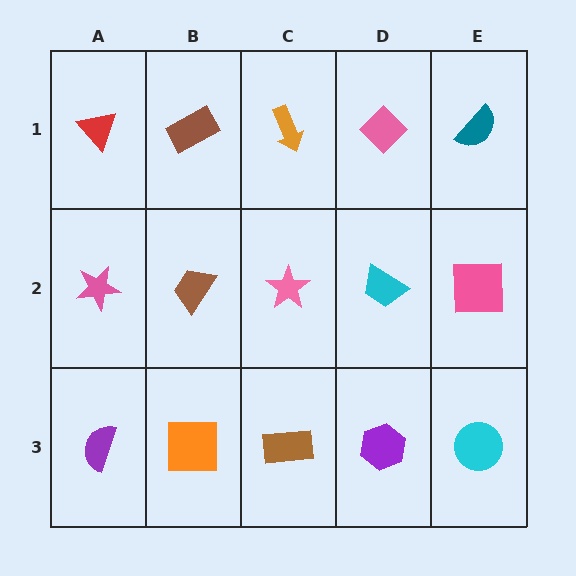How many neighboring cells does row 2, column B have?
4.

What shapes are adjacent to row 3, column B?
A brown trapezoid (row 2, column B), a purple semicircle (row 3, column A), a brown rectangle (row 3, column C).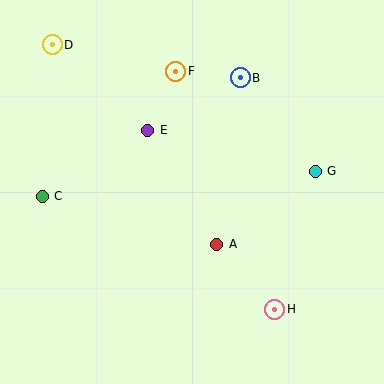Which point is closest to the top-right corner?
Point B is closest to the top-right corner.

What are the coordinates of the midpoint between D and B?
The midpoint between D and B is at (146, 61).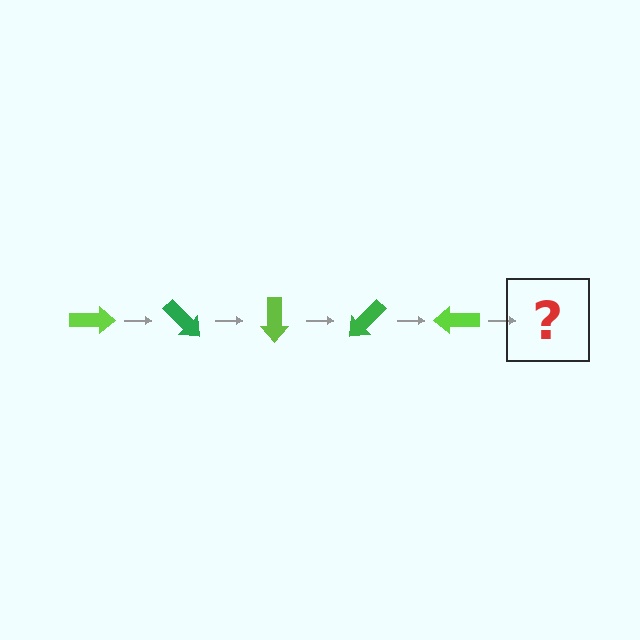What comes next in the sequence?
The next element should be a green arrow, rotated 225 degrees from the start.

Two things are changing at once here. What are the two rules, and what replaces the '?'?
The two rules are that it rotates 45 degrees each step and the color cycles through lime and green. The '?' should be a green arrow, rotated 225 degrees from the start.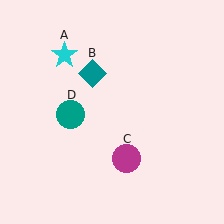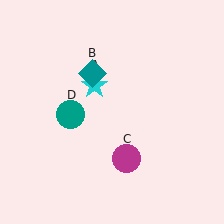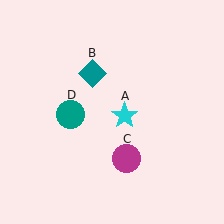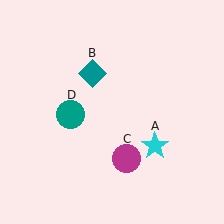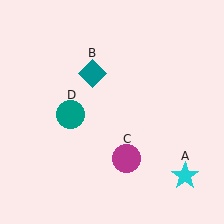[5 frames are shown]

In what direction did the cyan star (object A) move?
The cyan star (object A) moved down and to the right.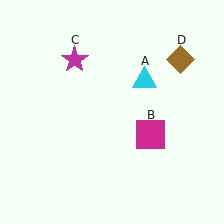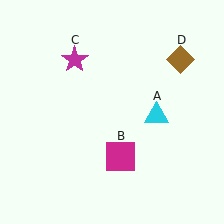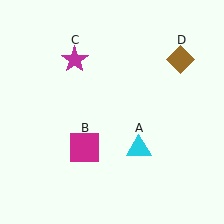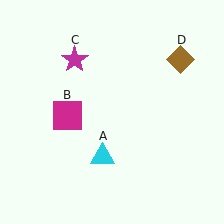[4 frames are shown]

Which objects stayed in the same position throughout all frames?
Magenta star (object C) and brown diamond (object D) remained stationary.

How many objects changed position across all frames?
2 objects changed position: cyan triangle (object A), magenta square (object B).